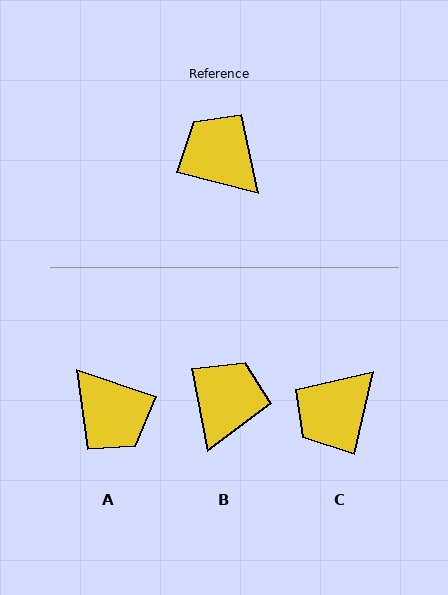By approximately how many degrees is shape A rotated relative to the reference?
Approximately 175 degrees counter-clockwise.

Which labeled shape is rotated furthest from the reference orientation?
A, about 175 degrees away.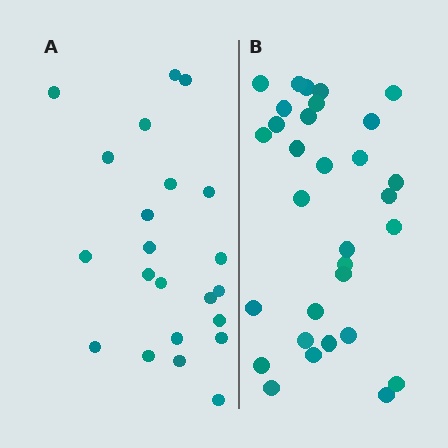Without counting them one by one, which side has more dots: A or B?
Region B (the right region) has more dots.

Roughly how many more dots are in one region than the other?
Region B has roughly 8 or so more dots than region A.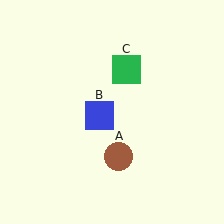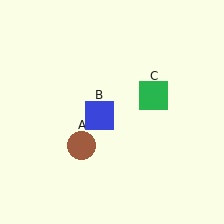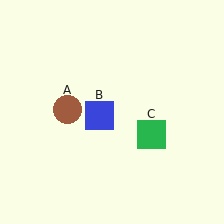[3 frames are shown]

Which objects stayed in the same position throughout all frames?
Blue square (object B) remained stationary.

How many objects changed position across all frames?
2 objects changed position: brown circle (object A), green square (object C).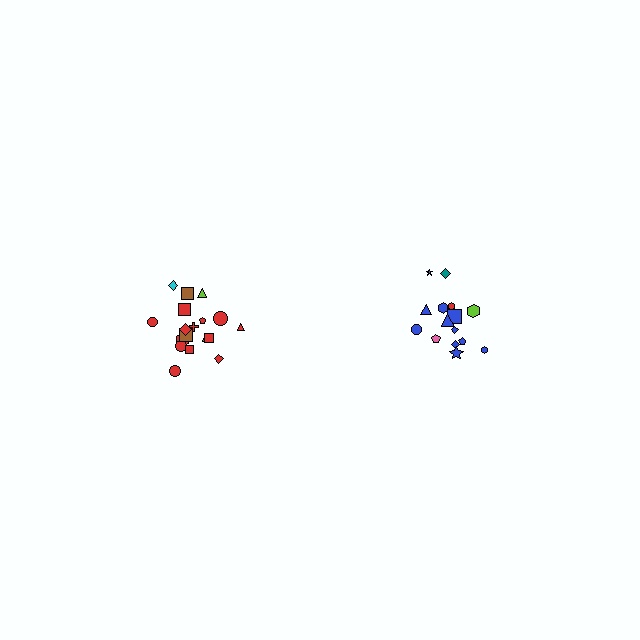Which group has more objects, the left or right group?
The left group.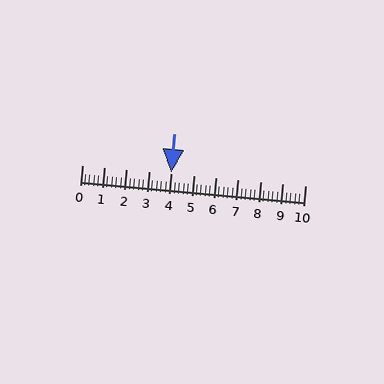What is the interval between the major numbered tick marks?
The major tick marks are spaced 1 units apart.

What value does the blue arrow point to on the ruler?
The blue arrow points to approximately 4.0.